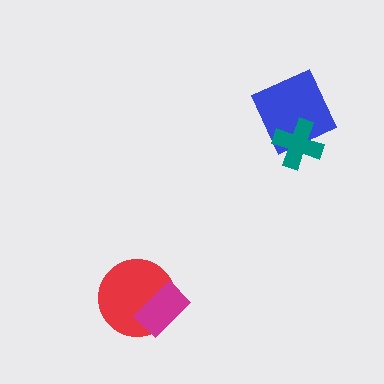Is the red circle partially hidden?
Yes, it is partially covered by another shape.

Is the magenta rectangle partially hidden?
No, no other shape covers it.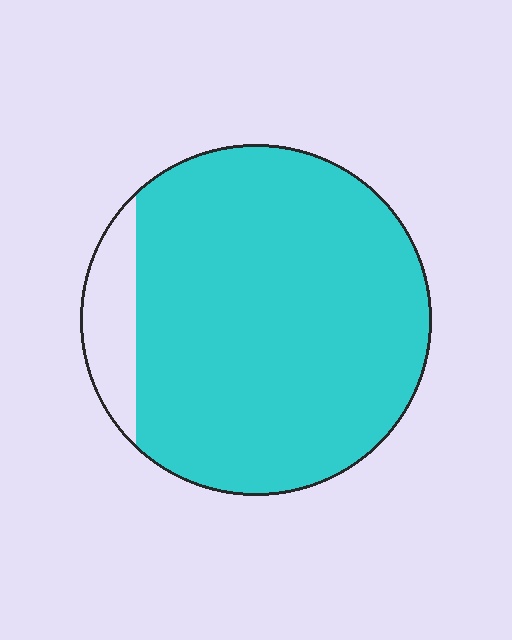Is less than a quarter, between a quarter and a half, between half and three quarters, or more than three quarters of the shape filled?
More than three quarters.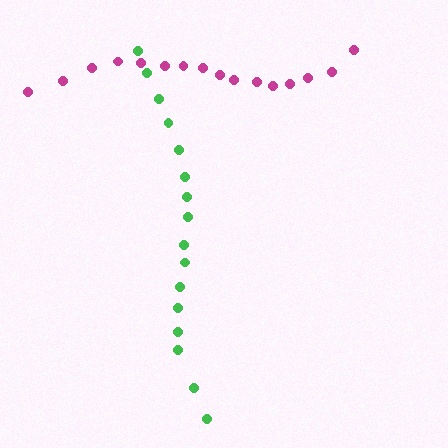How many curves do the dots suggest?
There are 2 distinct paths.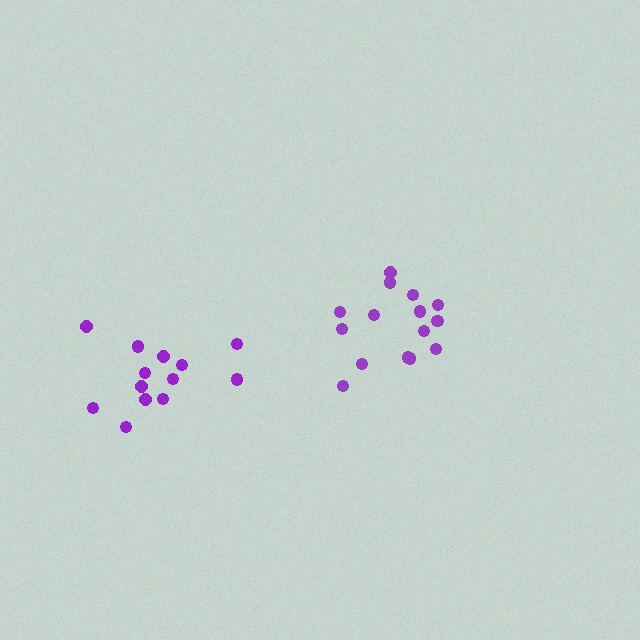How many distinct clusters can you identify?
There are 2 distinct clusters.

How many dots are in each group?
Group 1: 15 dots, Group 2: 13 dots (28 total).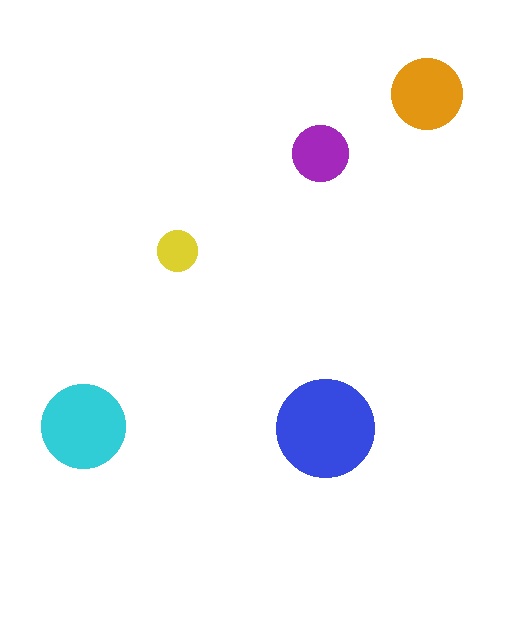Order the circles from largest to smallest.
the blue one, the cyan one, the orange one, the purple one, the yellow one.